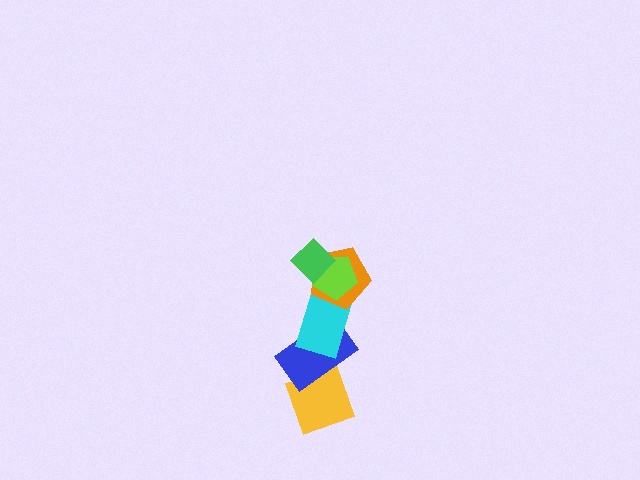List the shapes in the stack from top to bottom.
From top to bottom: the green diamond, the lime pentagon, the orange pentagon, the cyan rectangle, the blue rectangle, the yellow diamond.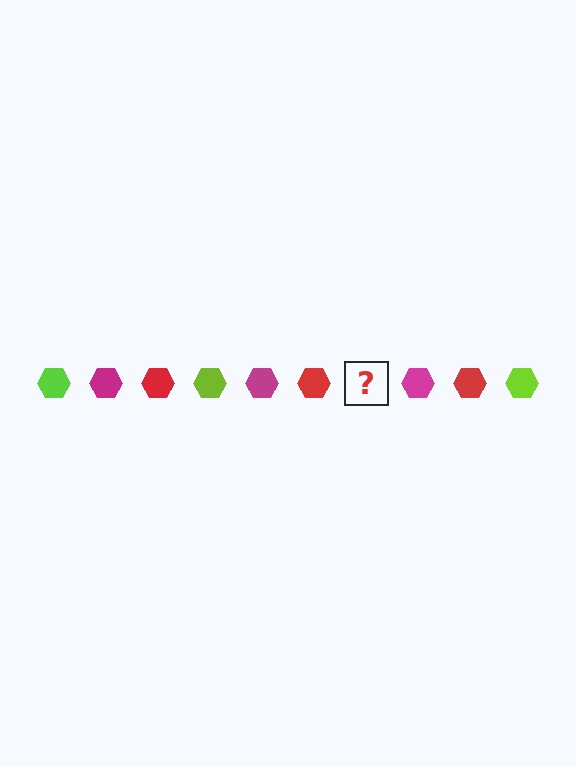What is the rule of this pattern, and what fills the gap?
The rule is that the pattern cycles through lime, magenta, red hexagons. The gap should be filled with a lime hexagon.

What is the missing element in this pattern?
The missing element is a lime hexagon.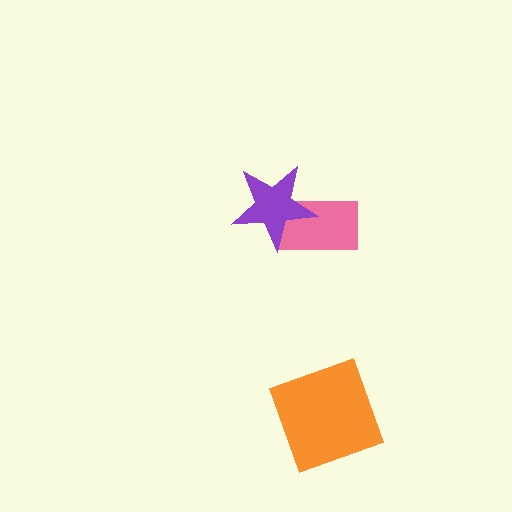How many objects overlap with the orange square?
0 objects overlap with the orange square.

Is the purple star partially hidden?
No, no other shape covers it.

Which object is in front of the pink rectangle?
The purple star is in front of the pink rectangle.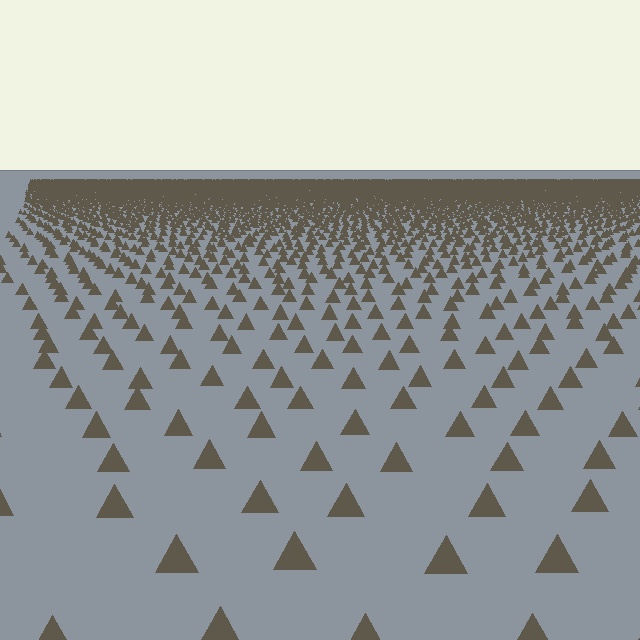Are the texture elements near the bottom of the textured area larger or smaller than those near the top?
Larger. Near the bottom, elements are closer to the viewer and appear at a bigger on-screen size.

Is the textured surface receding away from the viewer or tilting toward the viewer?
The surface is receding away from the viewer. Texture elements get smaller and denser toward the top.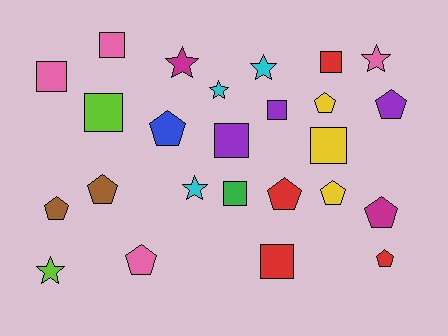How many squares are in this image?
There are 9 squares.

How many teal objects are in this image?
There are no teal objects.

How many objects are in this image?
There are 25 objects.